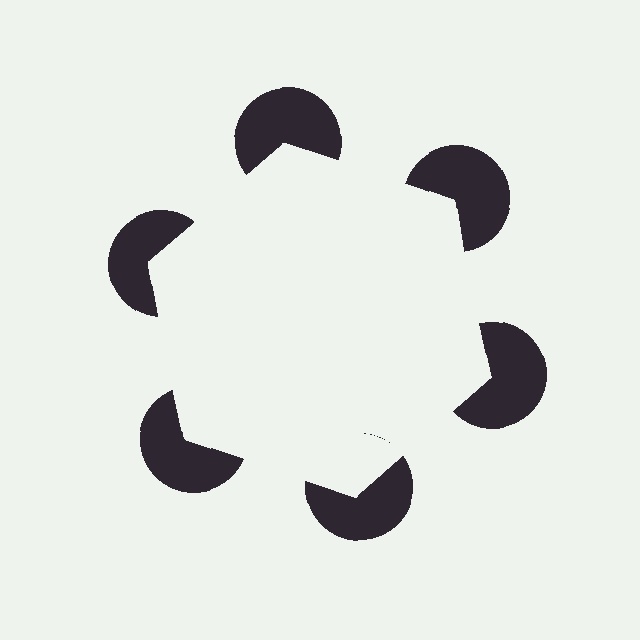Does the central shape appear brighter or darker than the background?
It typically appears slightly brighter than the background, even though no actual brightness change is drawn.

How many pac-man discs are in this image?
There are 6 — one at each vertex of the illusory hexagon.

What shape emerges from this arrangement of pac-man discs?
An illusory hexagon — its edges are inferred from the aligned wedge cuts in the pac-man discs, not physically drawn.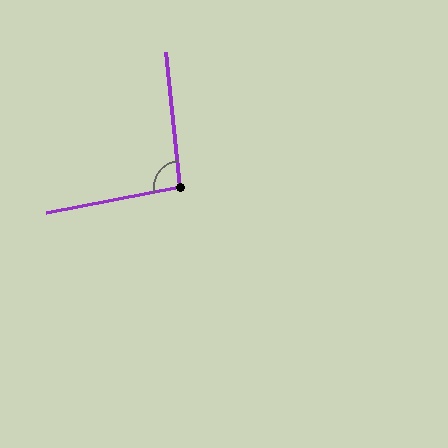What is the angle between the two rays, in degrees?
Approximately 95 degrees.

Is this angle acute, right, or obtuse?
It is obtuse.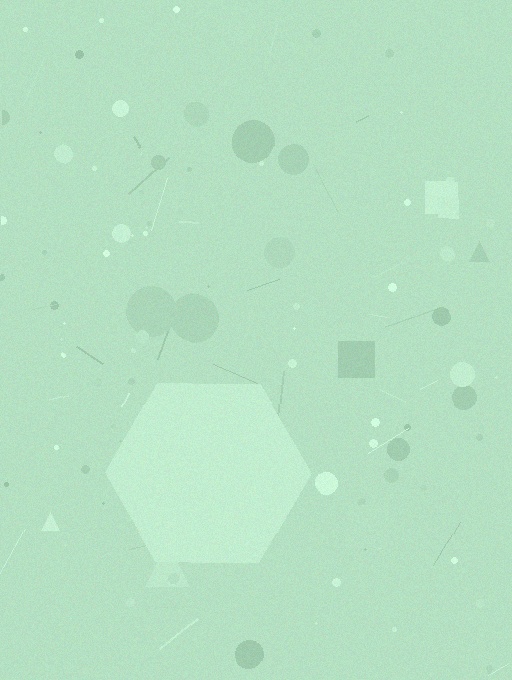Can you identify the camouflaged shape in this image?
The camouflaged shape is a hexagon.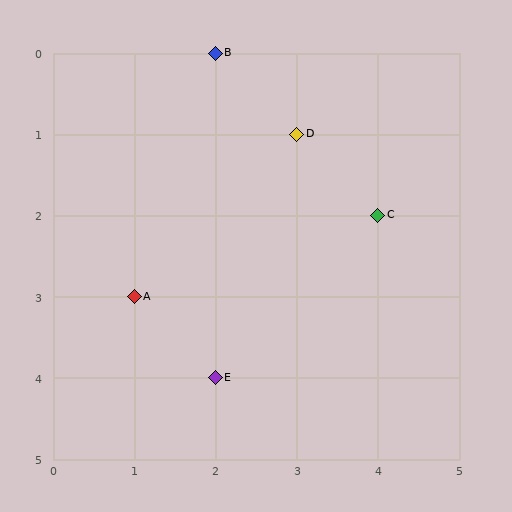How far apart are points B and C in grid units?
Points B and C are 2 columns and 2 rows apart (about 2.8 grid units diagonally).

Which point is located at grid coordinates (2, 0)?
Point B is at (2, 0).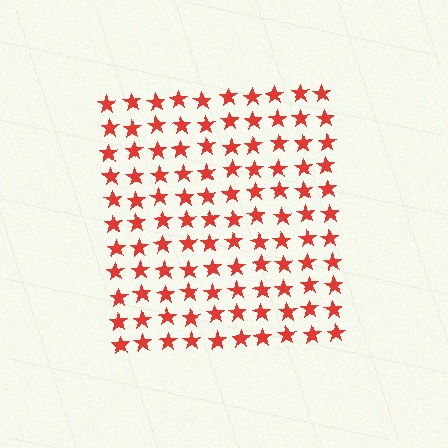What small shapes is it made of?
It is made of small stars.